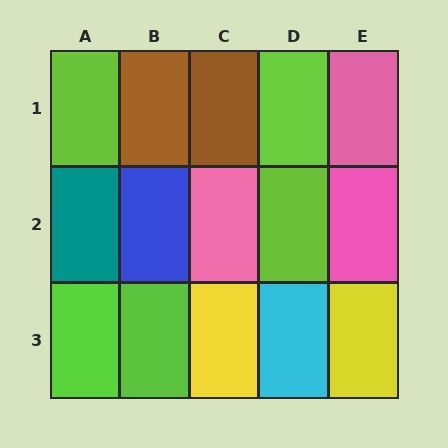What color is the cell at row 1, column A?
Lime.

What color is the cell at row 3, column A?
Lime.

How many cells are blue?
1 cell is blue.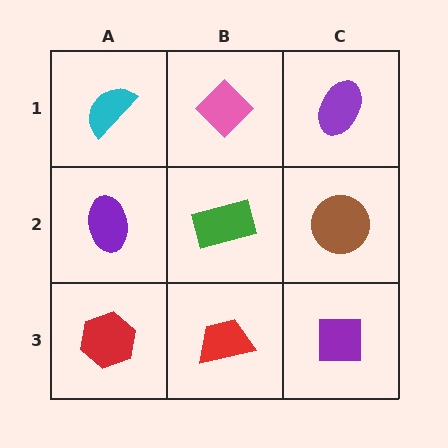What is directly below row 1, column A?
A purple ellipse.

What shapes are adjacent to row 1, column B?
A green rectangle (row 2, column B), a cyan semicircle (row 1, column A), a purple ellipse (row 1, column C).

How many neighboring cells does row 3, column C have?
2.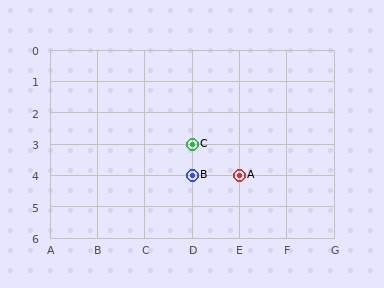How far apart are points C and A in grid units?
Points C and A are 1 column and 1 row apart (about 1.4 grid units diagonally).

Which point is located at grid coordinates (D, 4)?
Point B is at (D, 4).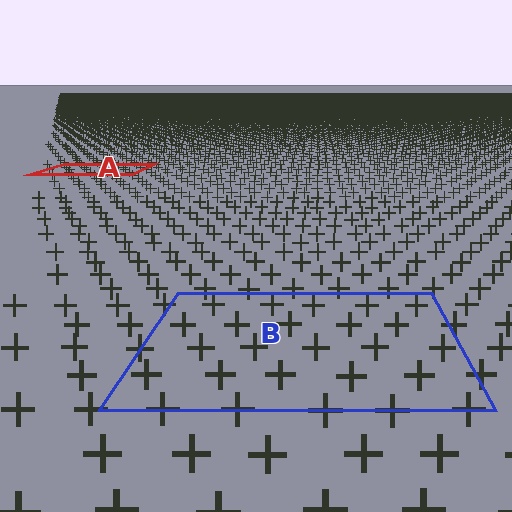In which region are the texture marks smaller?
The texture marks are smaller in region A, because it is farther away.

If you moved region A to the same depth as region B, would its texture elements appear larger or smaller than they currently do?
They would appear larger. At a closer depth, the same texture elements are projected at a bigger on-screen size.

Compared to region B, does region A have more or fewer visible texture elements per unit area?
Region A has more texture elements per unit area — they are packed more densely because it is farther away.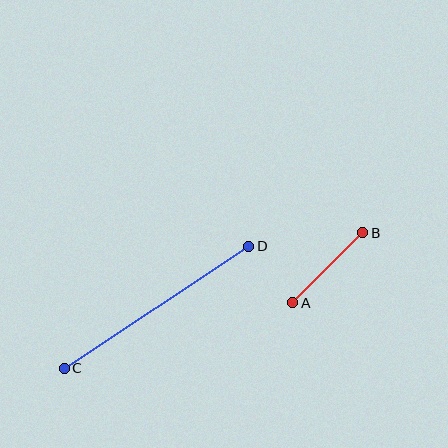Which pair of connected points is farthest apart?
Points C and D are farthest apart.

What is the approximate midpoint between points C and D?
The midpoint is at approximately (157, 307) pixels.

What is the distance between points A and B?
The distance is approximately 99 pixels.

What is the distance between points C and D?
The distance is approximately 221 pixels.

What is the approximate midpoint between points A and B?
The midpoint is at approximately (328, 268) pixels.